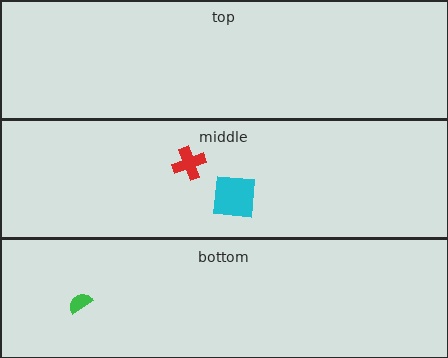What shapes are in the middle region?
The cyan square, the red cross.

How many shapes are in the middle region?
2.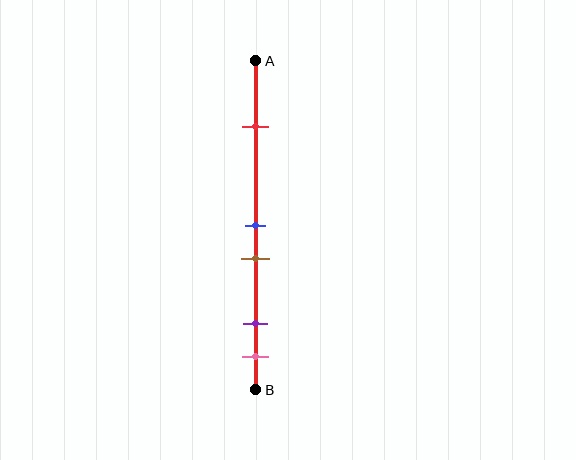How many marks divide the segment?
There are 5 marks dividing the segment.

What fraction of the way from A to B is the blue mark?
The blue mark is approximately 50% (0.5) of the way from A to B.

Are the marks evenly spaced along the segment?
No, the marks are not evenly spaced.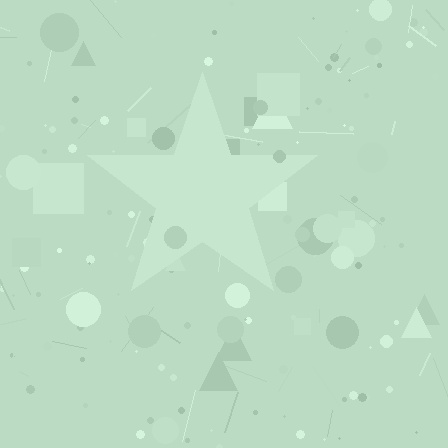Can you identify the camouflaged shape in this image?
The camouflaged shape is a star.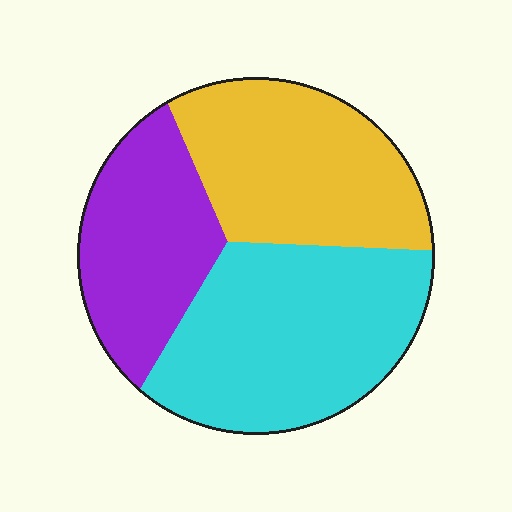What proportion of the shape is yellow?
Yellow takes up about one third (1/3) of the shape.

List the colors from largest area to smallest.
From largest to smallest: cyan, yellow, purple.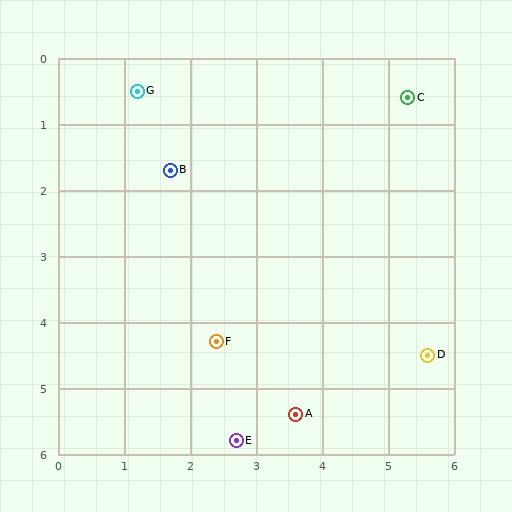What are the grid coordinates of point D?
Point D is at approximately (5.6, 4.5).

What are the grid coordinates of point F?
Point F is at approximately (2.4, 4.3).